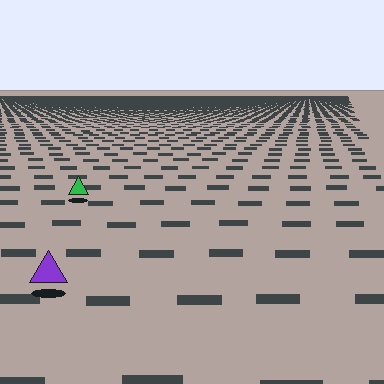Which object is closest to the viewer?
The purple triangle is closest. The texture marks near it are larger and more spread out.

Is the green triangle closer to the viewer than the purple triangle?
No. The purple triangle is closer — you can tell from the texture gradient: the ground texture is coarser near it.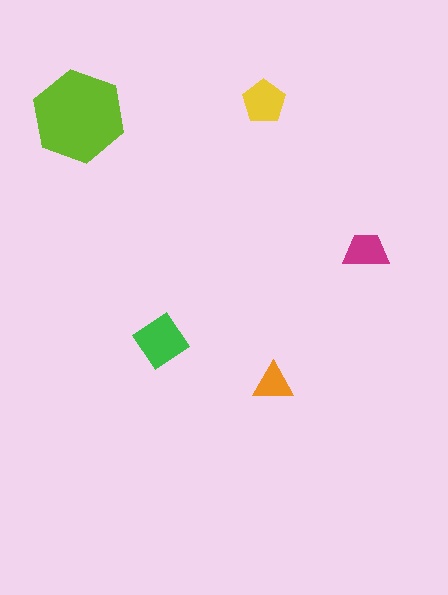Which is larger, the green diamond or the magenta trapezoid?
The green diamond.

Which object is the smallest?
The orange triangle.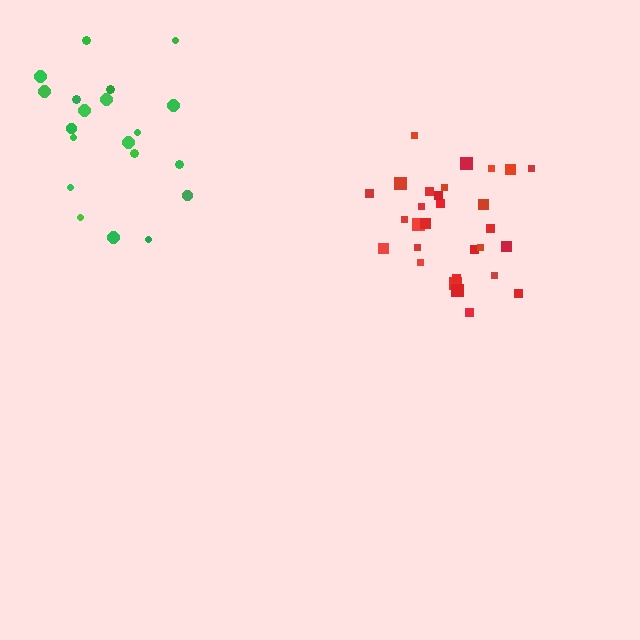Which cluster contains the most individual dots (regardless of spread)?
Red (30).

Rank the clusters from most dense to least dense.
red, green.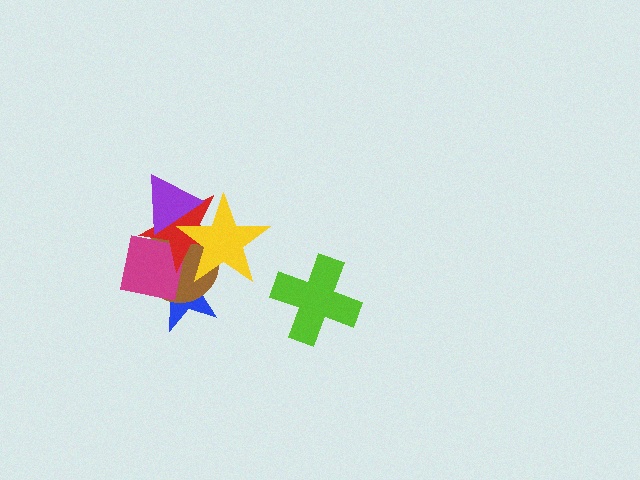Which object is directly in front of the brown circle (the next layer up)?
The magenta square is directly in front of the brown circle.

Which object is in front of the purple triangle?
The yellow star is in front of the purple triangle.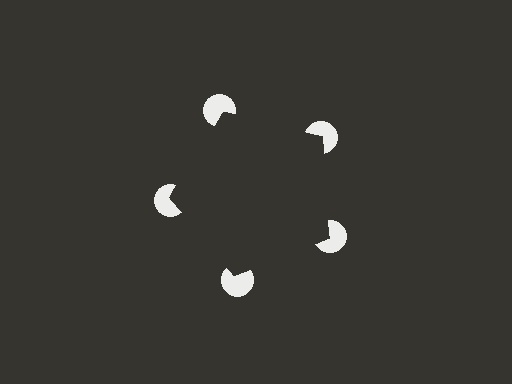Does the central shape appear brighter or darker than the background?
It typically appears slightly darker than the background, even though no actual brightness change is drawn.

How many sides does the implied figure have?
5 sides.